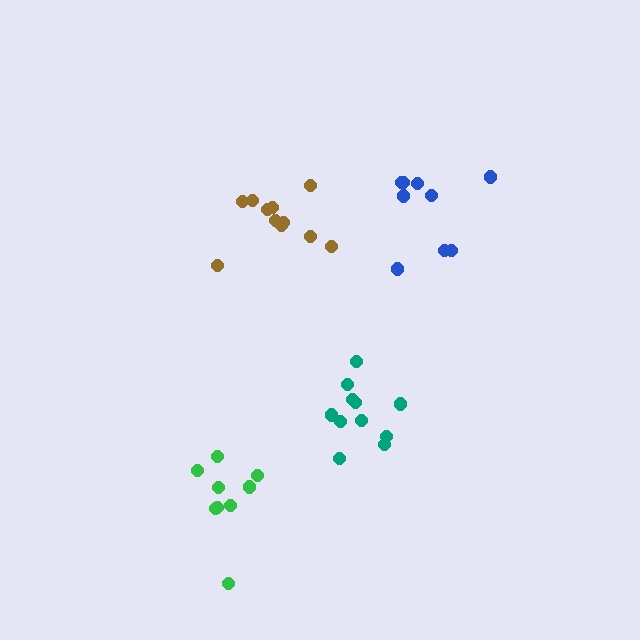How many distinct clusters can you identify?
There are 4 distinct clusters.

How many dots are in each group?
Group 1: 9 dots, Group 2: 11 dots, Group 3: 11 dots, Group 4: 9 dots (40 total).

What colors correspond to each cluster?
The clusters are colored: green, teal, brown, blue.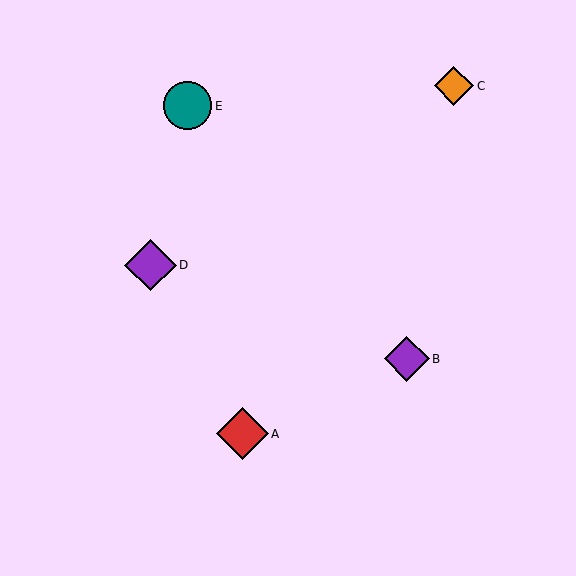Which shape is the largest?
The red diamond (labeled A) is the largest.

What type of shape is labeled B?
Shape B is a purple diamond.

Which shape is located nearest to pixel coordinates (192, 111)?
The teal circle (labeled E) at (188, 106) is nearest to that location.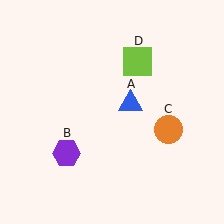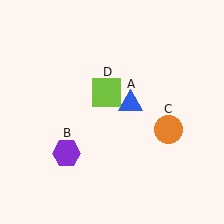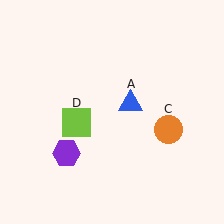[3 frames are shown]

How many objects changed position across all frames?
1 object changed position: lime square (object D).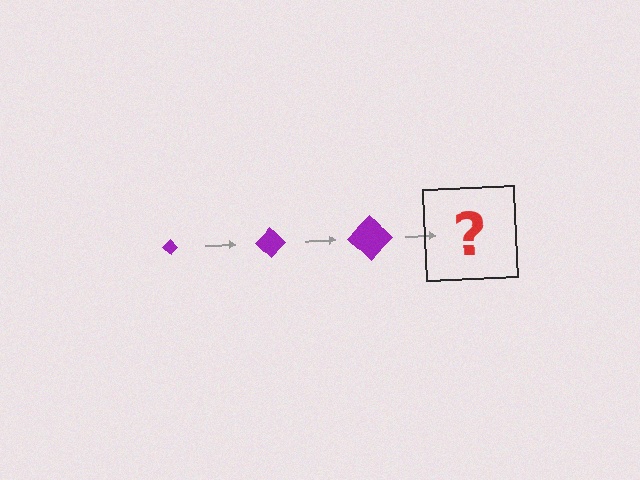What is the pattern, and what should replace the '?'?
The pattern is that the diamond gets progressively larger each step. The '?' should be a purple diamond, larger than the previous one.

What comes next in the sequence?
The next element should be a purple diamond, larger than the previous one.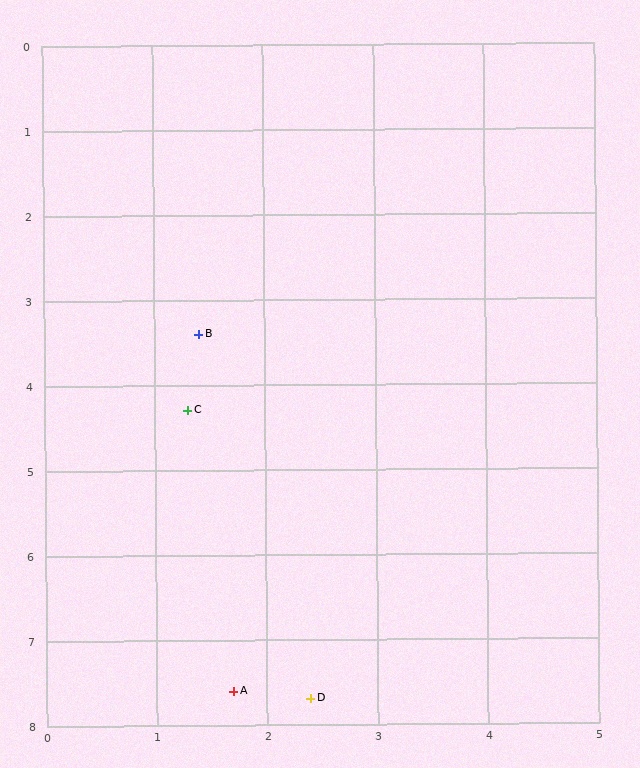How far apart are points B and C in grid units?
Points B and C are about 0.9 grid units apart.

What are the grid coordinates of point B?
Point B is at approximately (1.4, 3.4).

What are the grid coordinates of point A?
Point A is at approximately (1.7, 7.6).